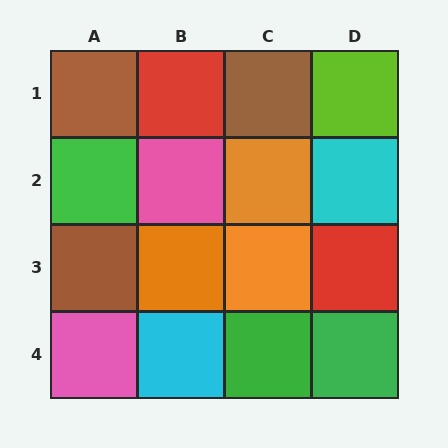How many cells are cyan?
2 cells are cyan.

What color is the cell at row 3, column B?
Orange.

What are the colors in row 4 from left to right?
Pink, cyan, green, green.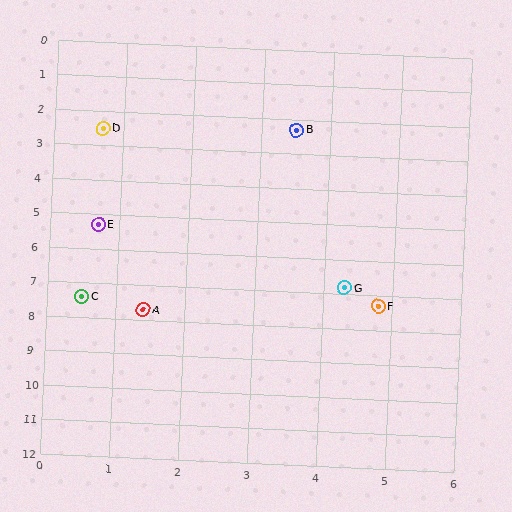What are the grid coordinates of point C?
Point C is at approximately (0.5, 7.4).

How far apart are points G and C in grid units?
Points G and C are about 3.8 grid units apart.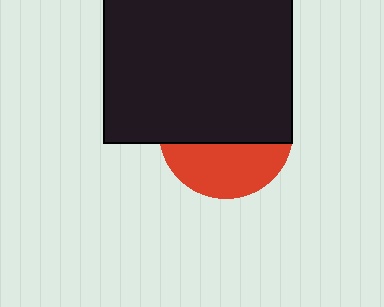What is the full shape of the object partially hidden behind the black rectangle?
The partially hidden object is a red circle.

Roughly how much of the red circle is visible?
A small part of it is visible (roughly 39%).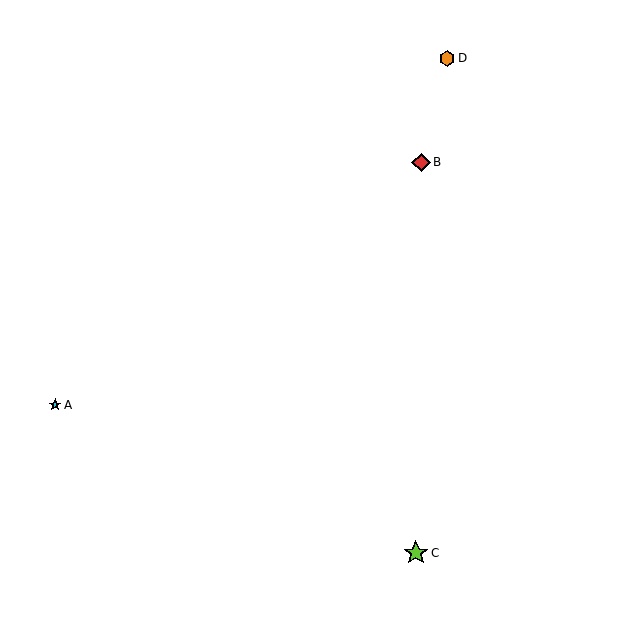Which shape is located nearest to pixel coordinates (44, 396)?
The cyan star (labeled A) at (55, 405) is nearest to that location.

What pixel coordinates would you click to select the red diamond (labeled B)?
Click at (421, 162) to select the red diamond B.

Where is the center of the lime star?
The center of the lime star is at (416, 553).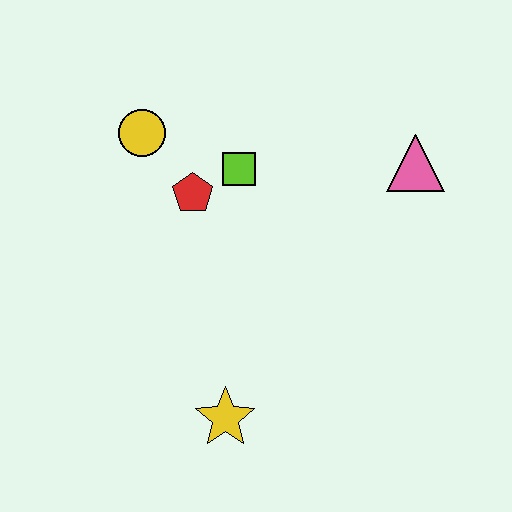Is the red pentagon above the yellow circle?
No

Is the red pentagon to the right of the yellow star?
No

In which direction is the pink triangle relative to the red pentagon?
The pink triangle is to the right of the red pentagon.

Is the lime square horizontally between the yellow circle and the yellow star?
No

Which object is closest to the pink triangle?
The lime square is closest to the pink triangle.